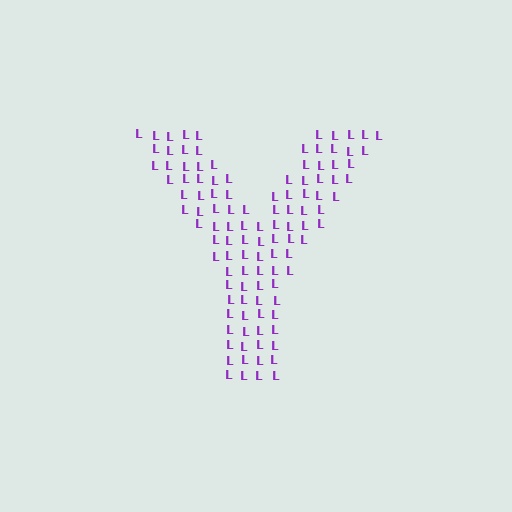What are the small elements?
The small elements are letter L's.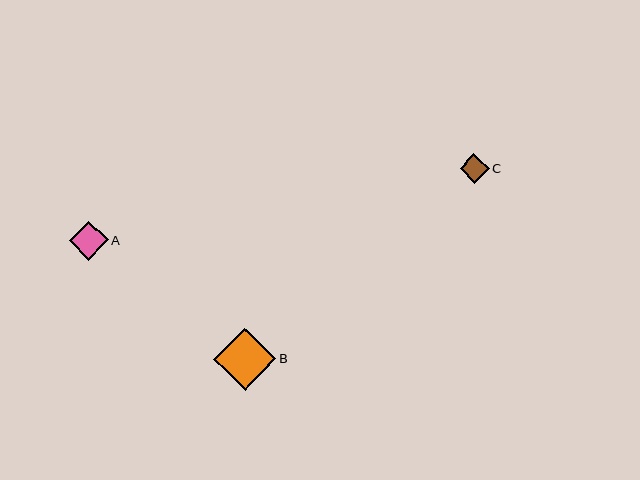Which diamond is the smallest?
Diamond C is the smallest with a size of approximately 29 pixels.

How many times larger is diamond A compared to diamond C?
Diamond A is approximately 1.3 times the size of diamond C.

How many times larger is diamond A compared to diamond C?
Diamond A is approximately 1.3 times the size of diamond C.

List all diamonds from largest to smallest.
From largest to smallest: B, A, C.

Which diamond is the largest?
Diamond B is the largest with a size of approximately 62 pixels.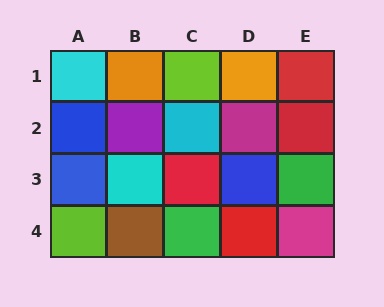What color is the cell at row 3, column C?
Red.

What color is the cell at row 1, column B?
Orange.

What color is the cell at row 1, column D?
Orange.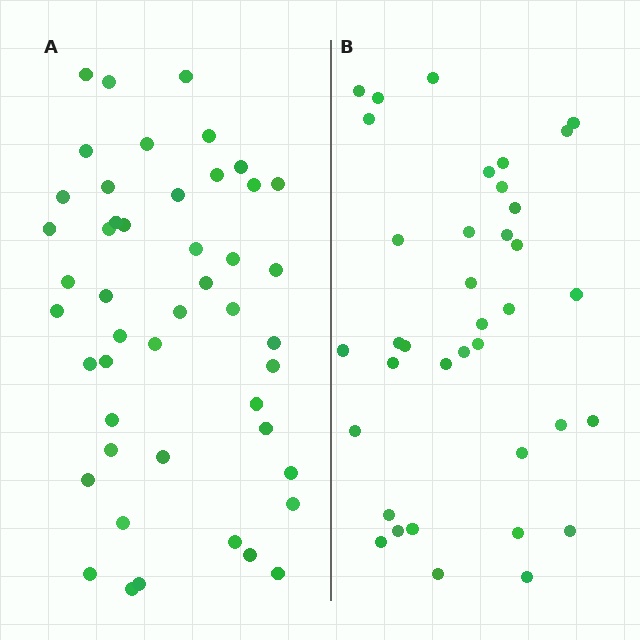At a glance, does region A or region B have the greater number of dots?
Region A (the left region) has more dots.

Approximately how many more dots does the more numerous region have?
Region A has roughly 10 or so more dots than region B.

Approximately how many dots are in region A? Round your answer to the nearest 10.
About 50 dots. (The exact count is 47, which rounds to 50.)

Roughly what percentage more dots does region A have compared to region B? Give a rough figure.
About 25% more.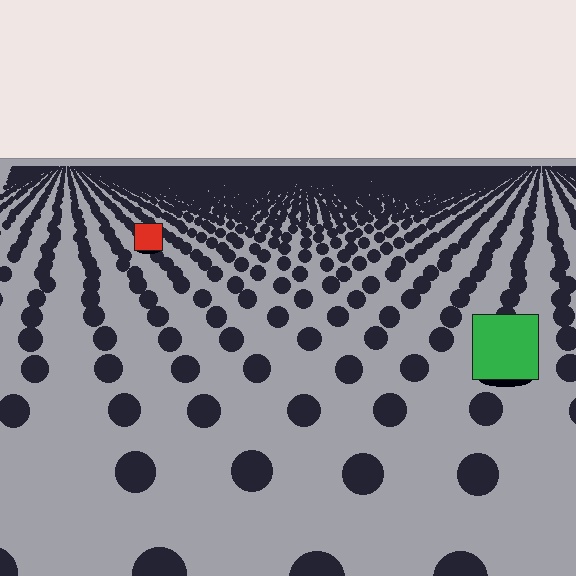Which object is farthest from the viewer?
The red square is farthest from the viewer. It appears smaller and the ground texture around it is denser.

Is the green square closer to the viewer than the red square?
Yes. The green square is closer — you can tell from the texture gradient: the ground texture is coarser near it.